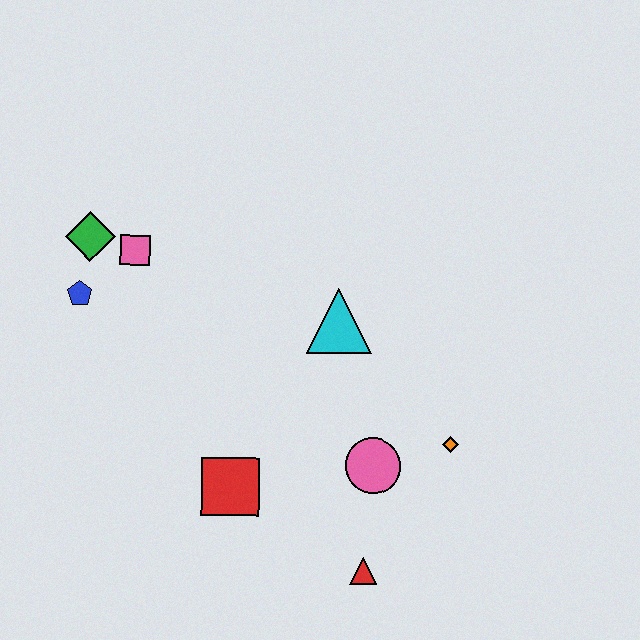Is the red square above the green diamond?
No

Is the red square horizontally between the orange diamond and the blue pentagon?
Yes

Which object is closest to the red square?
The pink circle is closest to the red square.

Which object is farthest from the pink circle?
The green diamond is farthest from the pink circle.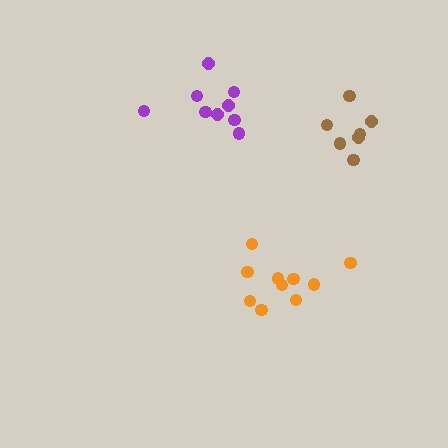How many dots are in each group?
Group 1: 10 dots, Group 2: 9 dots, Group 3: 7 dots (26 total).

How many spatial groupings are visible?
There are 3 spatial groupings.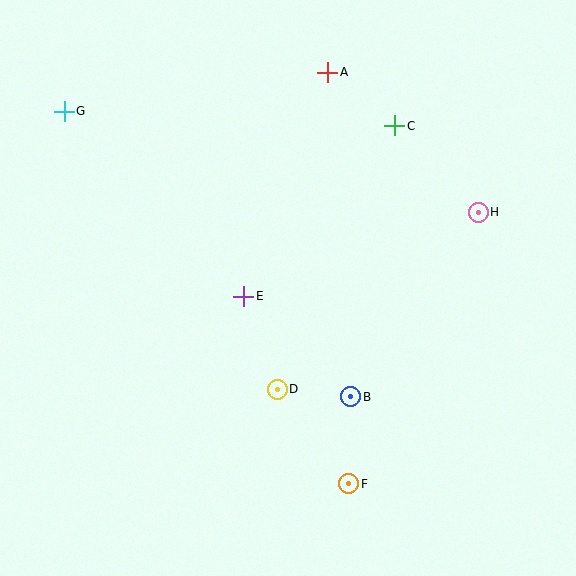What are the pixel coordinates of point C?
Point C is at (395, 126).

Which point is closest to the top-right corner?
Point C is closest to the top-right corner.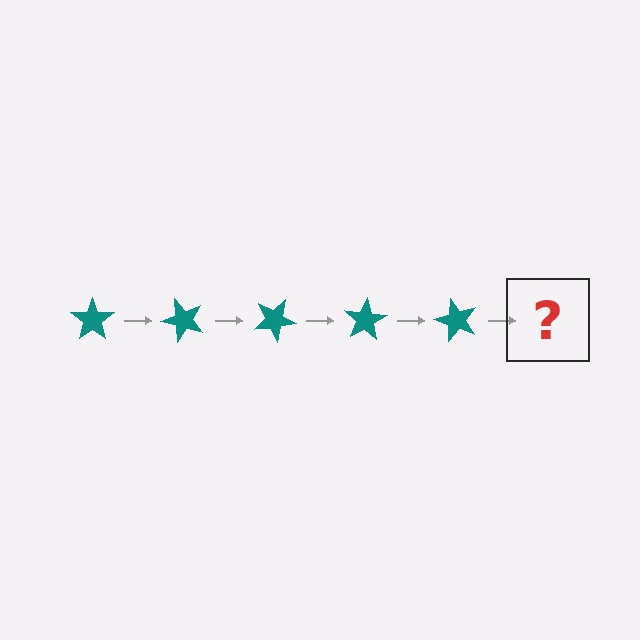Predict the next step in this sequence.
The next step is a teal star rotated 250 degrees.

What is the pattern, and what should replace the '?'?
The pattern is that the star rotates 50 degrees each step. The '?' should be a teal star rotated 250 degrees.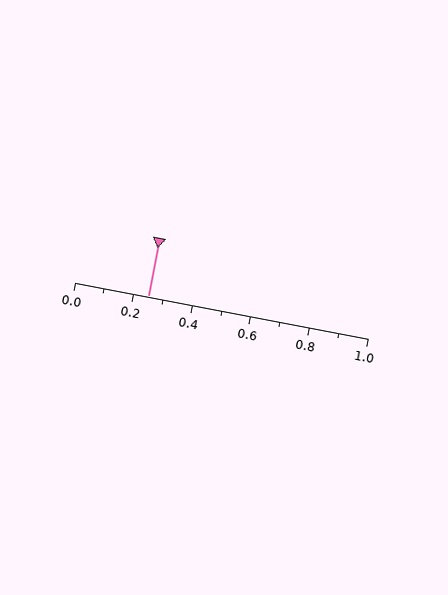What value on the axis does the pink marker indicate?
The marker indicates approximately 0.25.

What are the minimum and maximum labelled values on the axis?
The axis runs from 0.0 to 1.0.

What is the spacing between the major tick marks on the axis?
The major ticks are spaced 0.2 apart.